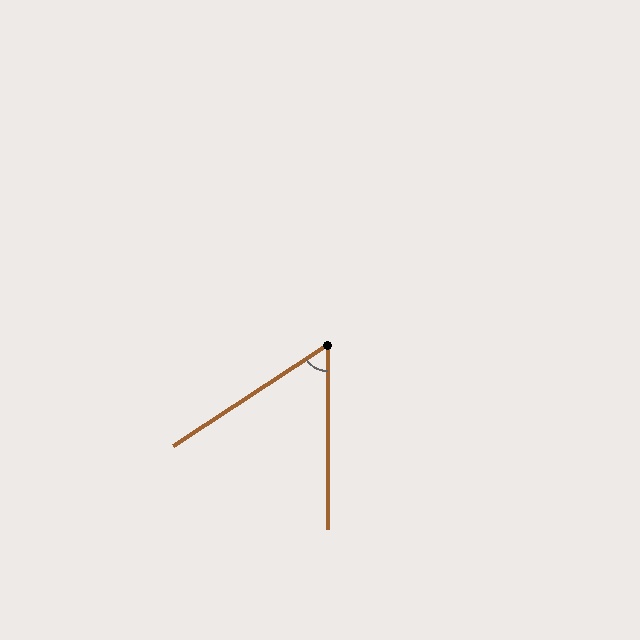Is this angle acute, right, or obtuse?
It is acute.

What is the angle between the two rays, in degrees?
Approximately 56 degrees.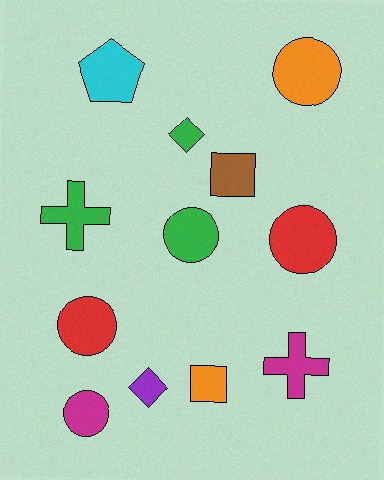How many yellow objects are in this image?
There are no yellow objects.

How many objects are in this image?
There are 12 objects.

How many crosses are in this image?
There are 2 crosses.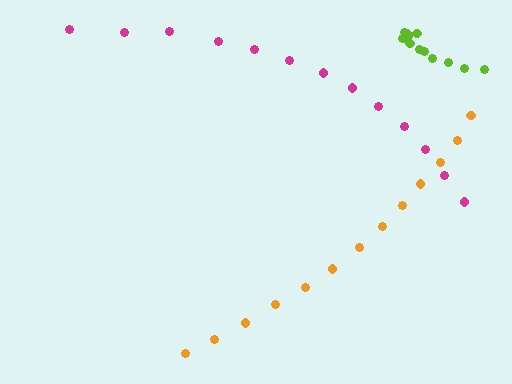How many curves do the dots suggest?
There are 3 distinct paths.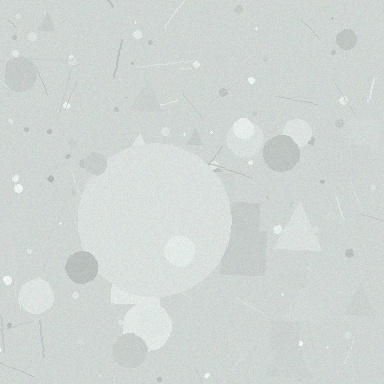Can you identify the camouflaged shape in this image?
The camouflaged shape is a circle.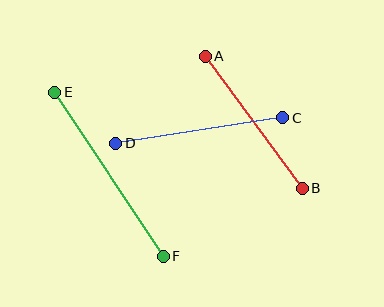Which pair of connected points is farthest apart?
Points E and F are farthest apart.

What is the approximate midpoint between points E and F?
The midpoint is at approximately (109, 174) pixels.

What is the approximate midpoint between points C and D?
The midpoint is at approximately (199, 130) pixels.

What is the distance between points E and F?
The distance is approximately 197 pixels.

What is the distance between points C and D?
The distance is approximately 169 pixels.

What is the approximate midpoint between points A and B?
The midpoint is at approximately (254, 122) pixels.